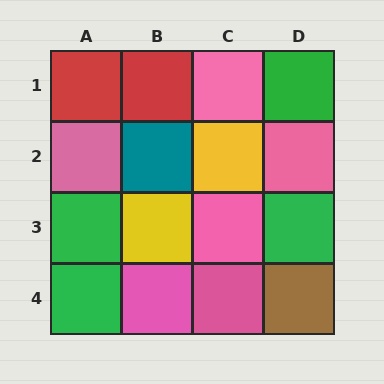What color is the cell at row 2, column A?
Pink.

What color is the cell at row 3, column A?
Green.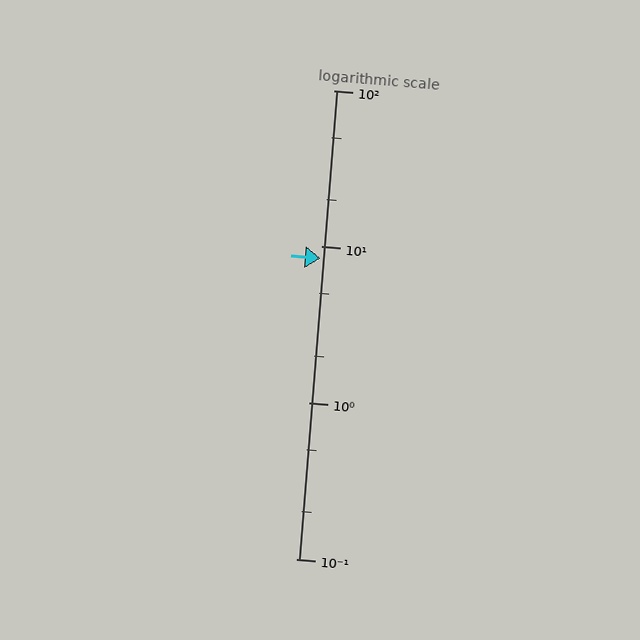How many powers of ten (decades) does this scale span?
The scale spans 3 decades, from 0.1 to 100.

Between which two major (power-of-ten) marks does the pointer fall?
The pointer is between 1 and 10.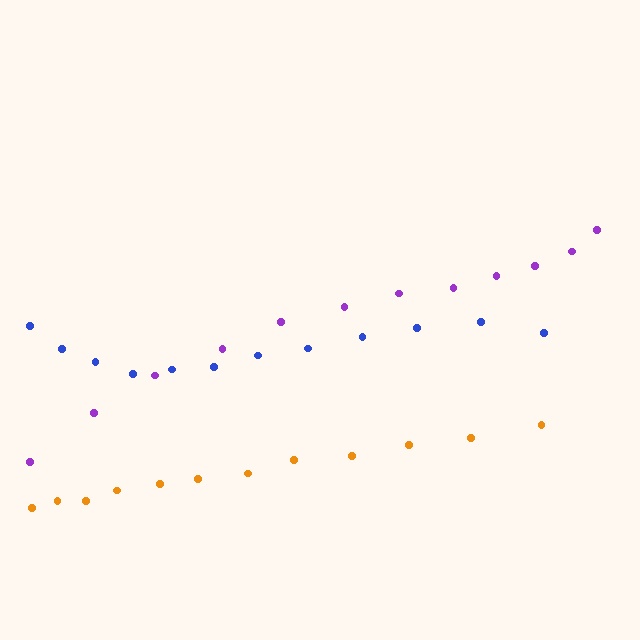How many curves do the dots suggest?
There are 3 distinct paths.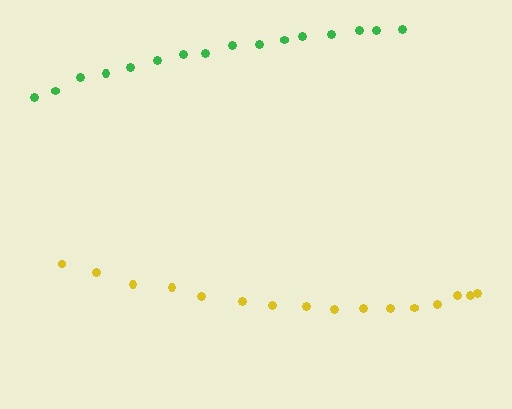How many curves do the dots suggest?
There are 2 distinct paths.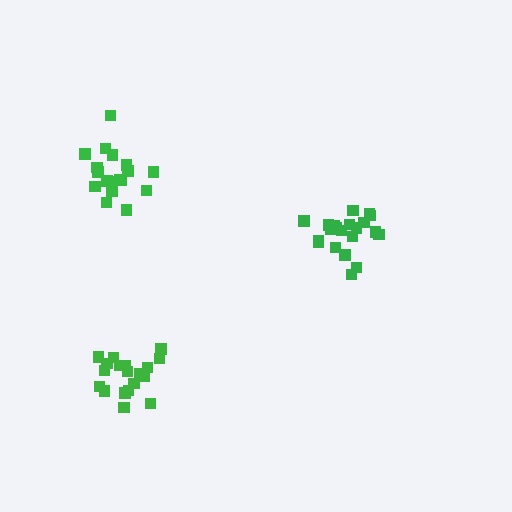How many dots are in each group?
Group 1: 20 dots, Group 2: 21 dots, Group 3: 19 dots (60 total).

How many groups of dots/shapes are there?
There are 3 groups.